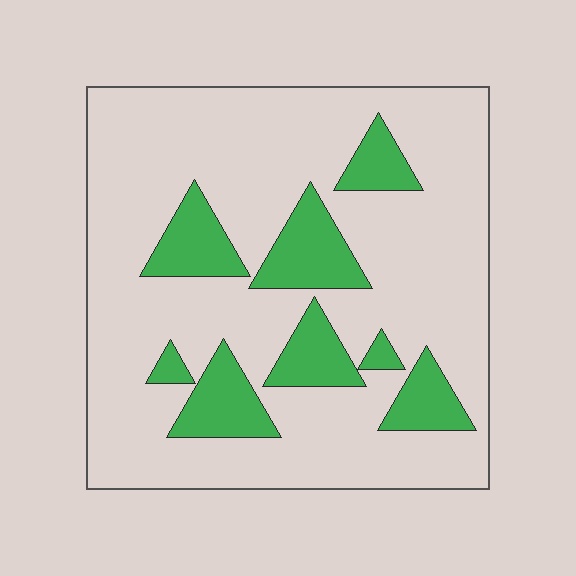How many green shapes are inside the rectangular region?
8.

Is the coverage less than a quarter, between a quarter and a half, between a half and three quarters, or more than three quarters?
Less than a quarter.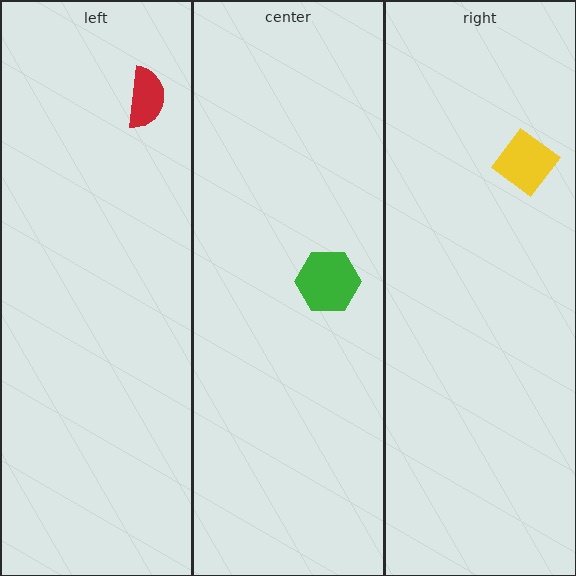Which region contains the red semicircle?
The left region.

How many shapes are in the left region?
1.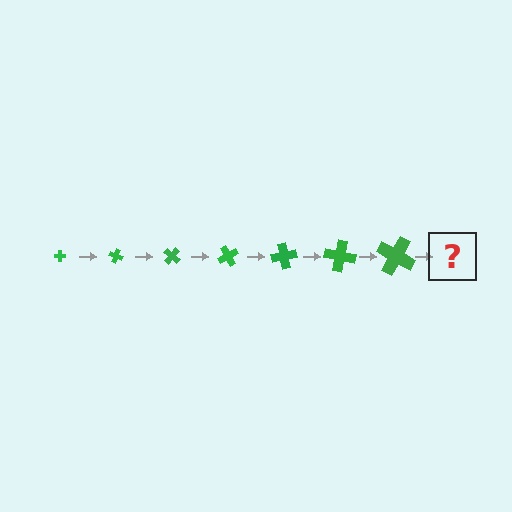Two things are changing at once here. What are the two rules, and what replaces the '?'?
The two rules are that the cross grows larger each step and it rotates 20 degrees each step. The '?' should be a cross, larger than the previous one and rotated 140 degrees from the start.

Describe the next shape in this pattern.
It should be a cross, larger than the previous one and rotated 140 degrees from the start.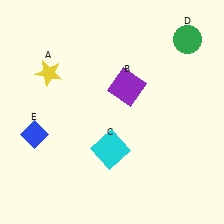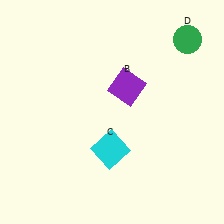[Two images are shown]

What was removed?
The blue diamond (E), the yellow star (A) were removed in Image 2.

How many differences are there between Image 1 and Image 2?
There are 2 differences between the two images.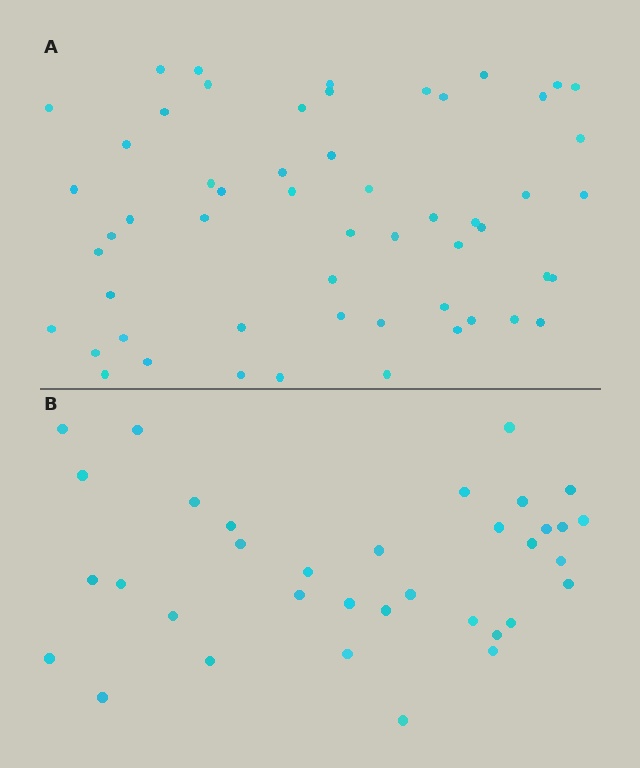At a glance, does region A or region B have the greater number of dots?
Region A (the top region) has more dots.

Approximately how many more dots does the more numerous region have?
Region A has approximately 20 more dots than region B.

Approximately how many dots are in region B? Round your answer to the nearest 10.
About 40 dots. (The exact count is 35, which rounds to 40.)